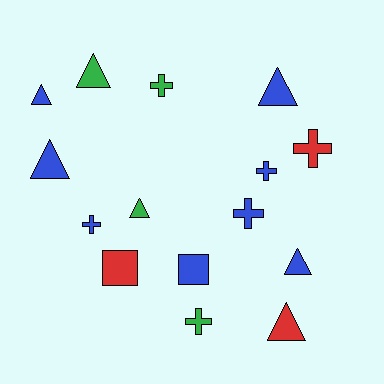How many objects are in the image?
There are 15 objects.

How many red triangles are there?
There is 1 red triangle.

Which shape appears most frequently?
Triangle, with 7 objects.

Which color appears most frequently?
Blue, with 8 objects.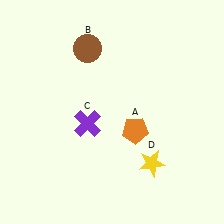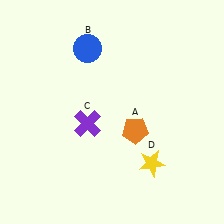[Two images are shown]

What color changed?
The circle (B) changed from brown in Image 1 to blue in Image 2.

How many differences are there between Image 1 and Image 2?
There is 1 difference between the two images.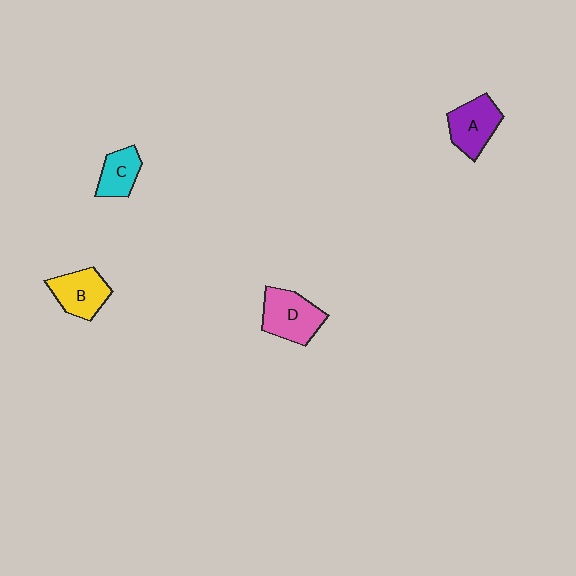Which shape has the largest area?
Shape D (pink).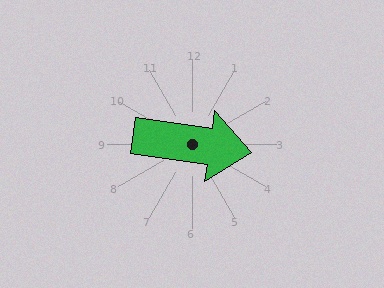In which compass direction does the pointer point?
East.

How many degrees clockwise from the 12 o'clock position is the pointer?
Approximately 98 degrees.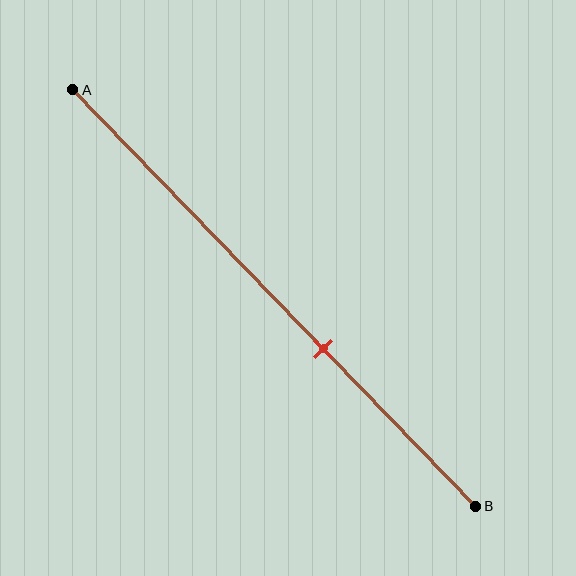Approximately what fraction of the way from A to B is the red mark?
The red mark is approximately 60% of the way from A to B.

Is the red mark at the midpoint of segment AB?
No, the mark is at about 60% from A, not at the 50% midpoint.